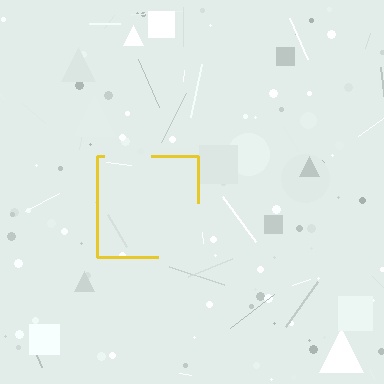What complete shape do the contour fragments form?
The contour fragments form a square.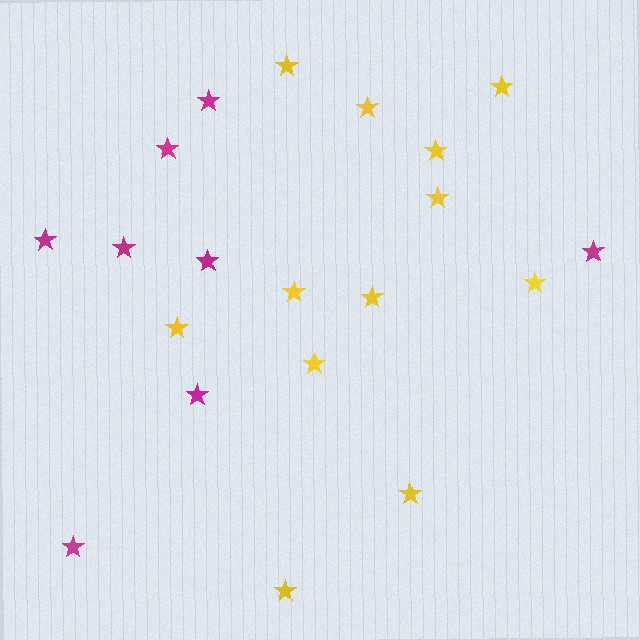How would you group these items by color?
There are 2 groups: one group of yellow stars (12) and one group of magenta stars (8).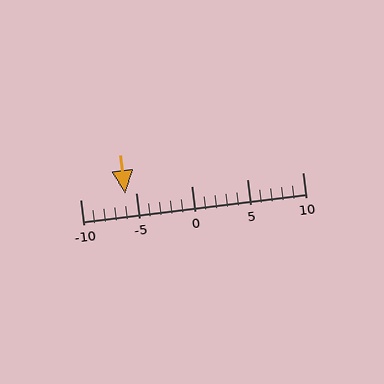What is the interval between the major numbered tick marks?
The major tick marks are spaced 5 units apart.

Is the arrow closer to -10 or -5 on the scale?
The arrow is closer to -5.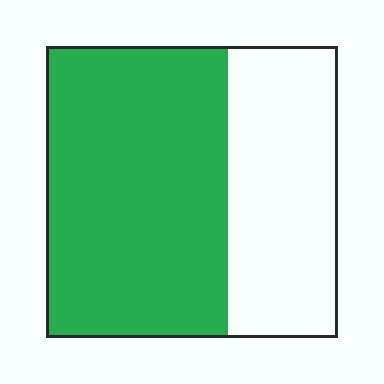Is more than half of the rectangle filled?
Yes.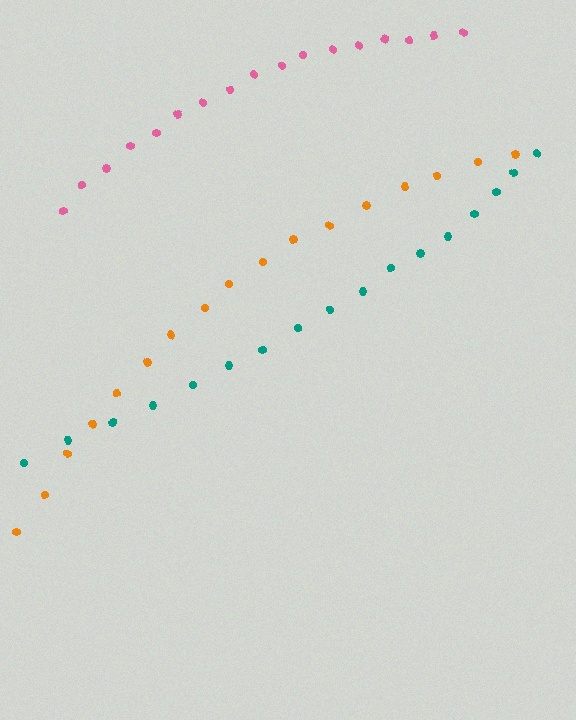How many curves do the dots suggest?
There are 3 distinct paths.